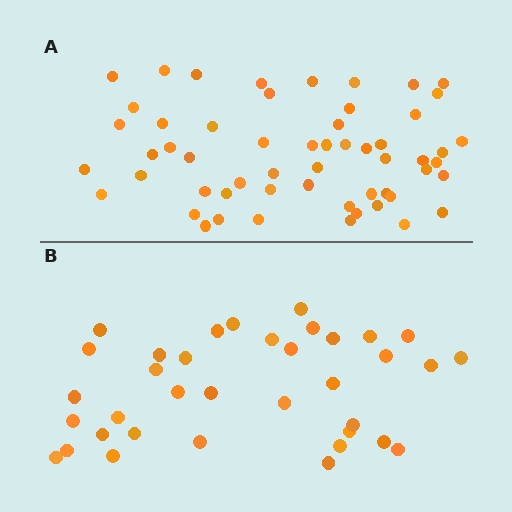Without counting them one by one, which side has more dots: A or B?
Region A (the top region) has more dots.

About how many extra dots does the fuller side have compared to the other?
Region A has approximately 20 more dots than region B.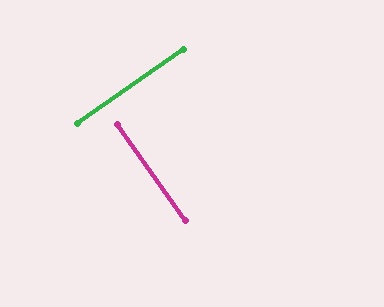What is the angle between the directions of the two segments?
Approximately 90 degrees.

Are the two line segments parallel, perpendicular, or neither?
Perpendicular — they meet at approximately 90°.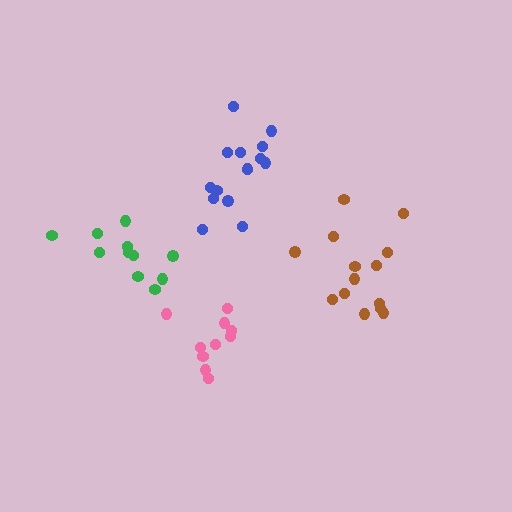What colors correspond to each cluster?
The clusters are colored: pink, green, blue, brown.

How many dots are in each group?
Group 1: 10 dots, Group 2: 11 dots, Group 3: 15 dots, Group 4: 14 dots (50 total).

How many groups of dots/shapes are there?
There are 4 groups.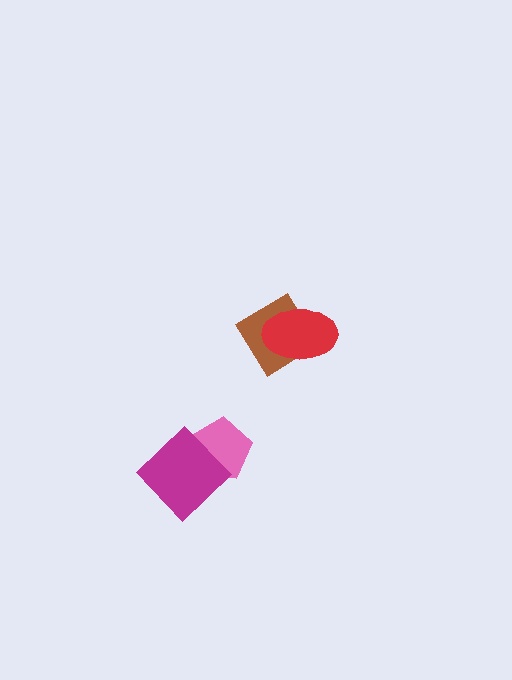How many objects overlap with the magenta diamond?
1 object overlaps with the magenta diamond.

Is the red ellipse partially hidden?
No, no other shape covers it.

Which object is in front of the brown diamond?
The red ellipse is in front of the brown diamond.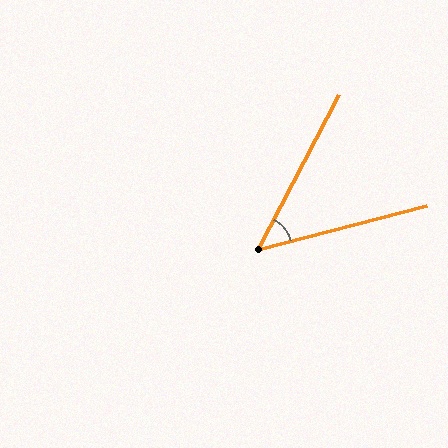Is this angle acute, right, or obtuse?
It is acute.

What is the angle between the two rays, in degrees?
Approximately 48 degrees.